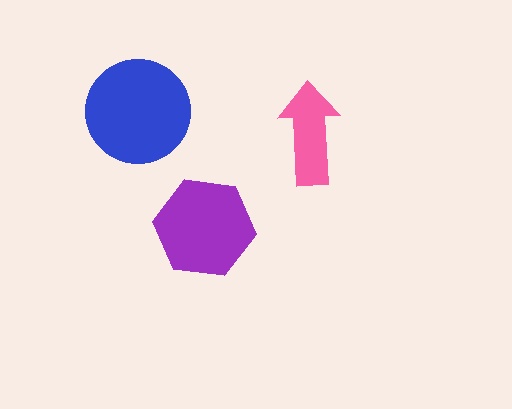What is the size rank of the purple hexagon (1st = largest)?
2nd.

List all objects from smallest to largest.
The pink arrow, the purple hexagon, the blue circle.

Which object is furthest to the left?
The blue circle is leftmost.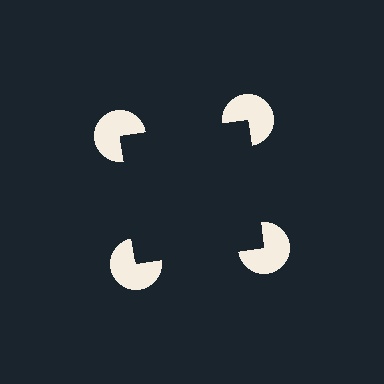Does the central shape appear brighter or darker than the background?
It typically appears slightly darker than the background, even though no actual brightness change is drawn.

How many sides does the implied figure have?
4 sides.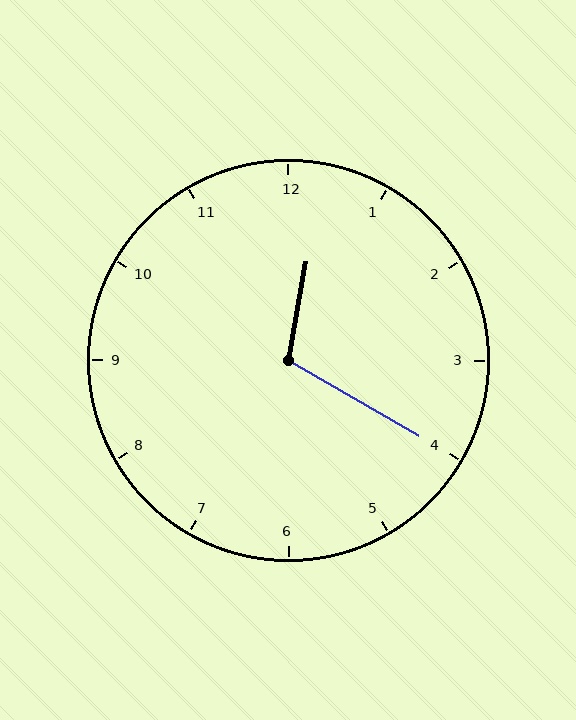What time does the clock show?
12:20.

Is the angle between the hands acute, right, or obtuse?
It is obtuse.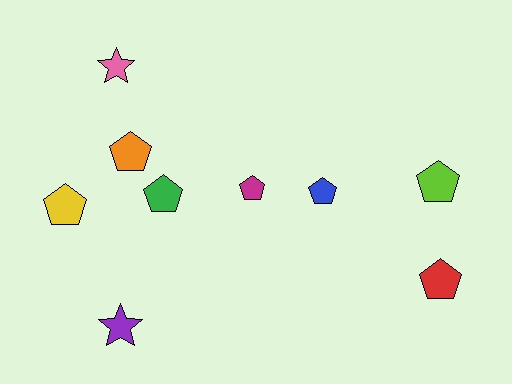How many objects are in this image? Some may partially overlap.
There are 9 objects.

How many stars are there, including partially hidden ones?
There are 2 stars.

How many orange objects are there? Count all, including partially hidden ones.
There is 1 orange object.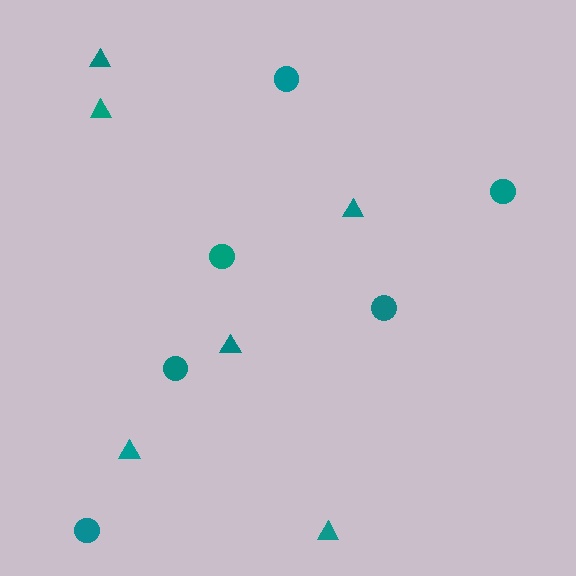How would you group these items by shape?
There are 2 groups: one group of triangles (6) and one group of circles (6).